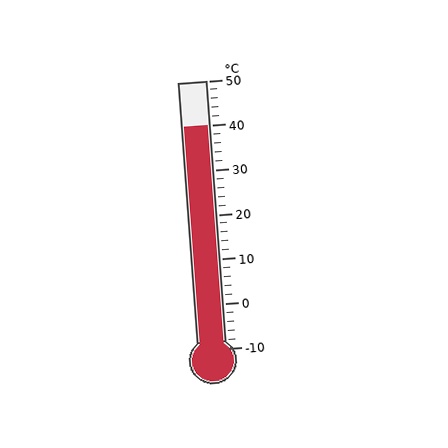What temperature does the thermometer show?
The thermometer shows approximately 40°C.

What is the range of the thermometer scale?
The thermometer scale ranges from -10°C to 50°C.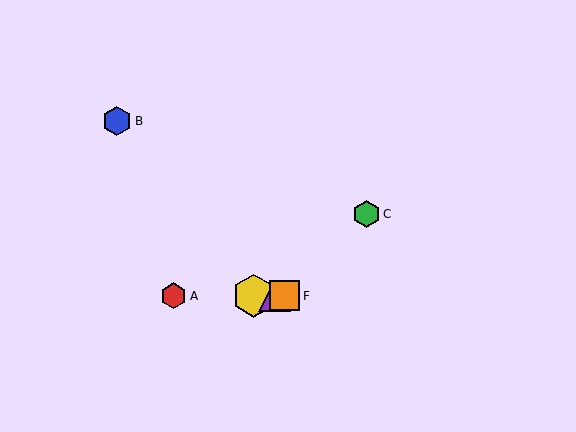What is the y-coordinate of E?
Object E is at y≈296.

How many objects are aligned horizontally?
4 objects (A, D, E, F) are aligned horizontally.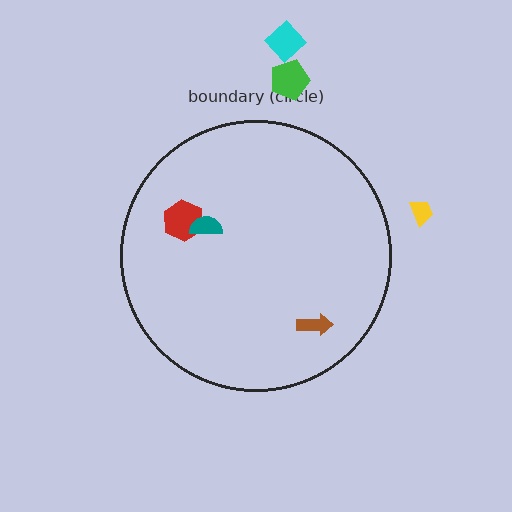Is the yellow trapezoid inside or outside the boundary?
Outside.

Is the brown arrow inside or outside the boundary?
Inside.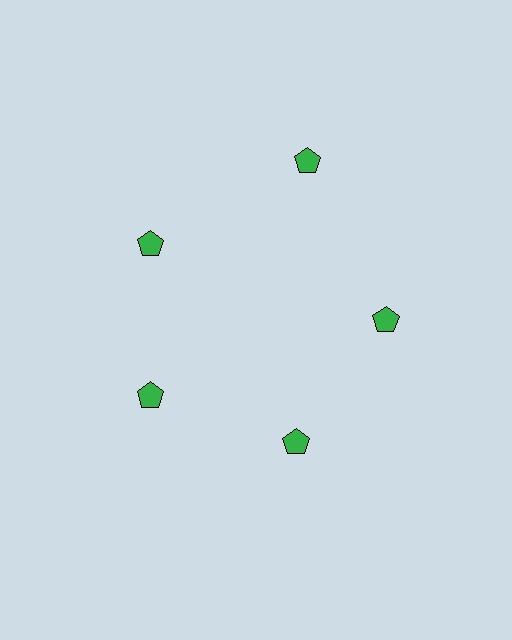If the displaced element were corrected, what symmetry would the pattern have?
It would have 5-fold rotational symmetry — the pattern would map onto itself every 72 degrees.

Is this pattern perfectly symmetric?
No. The 5 green pentagons are arranged in a ring, but one element near the 1 o'clock position is pushed outward from the center, breaking the 5-fold rotational symmetry.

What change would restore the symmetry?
The symmetry would be restored by moving it inward, back onto the ring so that all 5 pentagons sit at equal angles and equal distance from the center.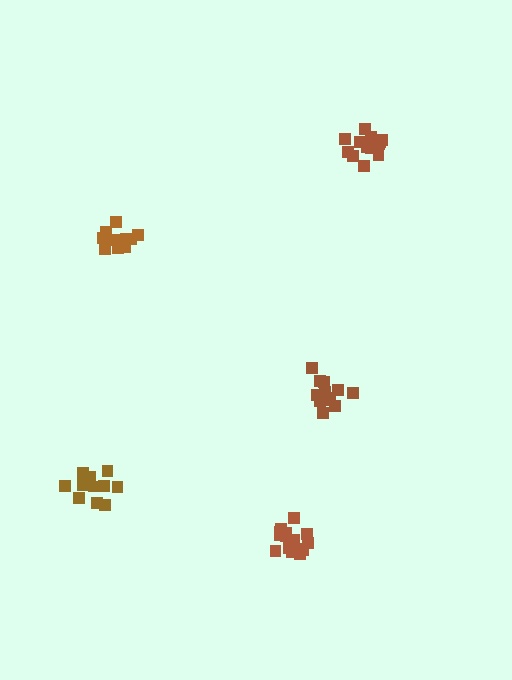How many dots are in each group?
Group 1: 15 dots, Group 2: 13 dots, Group 3: 16 dots, Group 4: 11 dots, Group 5: 10 dots (65 total).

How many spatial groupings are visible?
There are 5 spatial groupings.